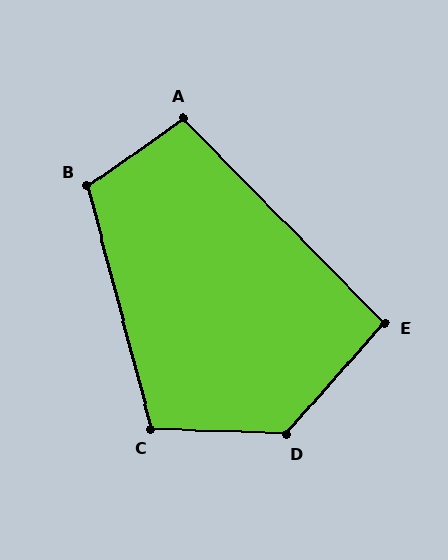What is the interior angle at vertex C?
Approximately 107 degrees (obtuse).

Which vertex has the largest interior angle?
D, at approximately 129 degrees.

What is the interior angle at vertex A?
Approximately 100 degrees (obtuse).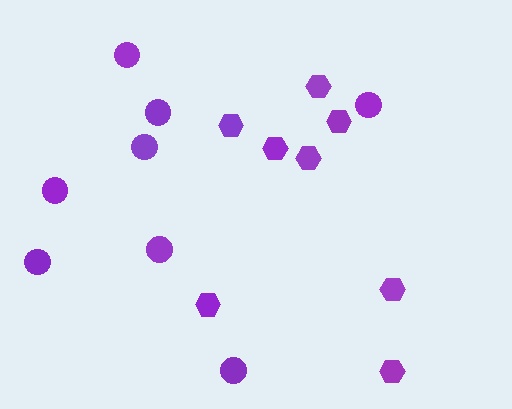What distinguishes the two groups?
There are 2 groups: one group of circles (8) and one group of hexagons (8).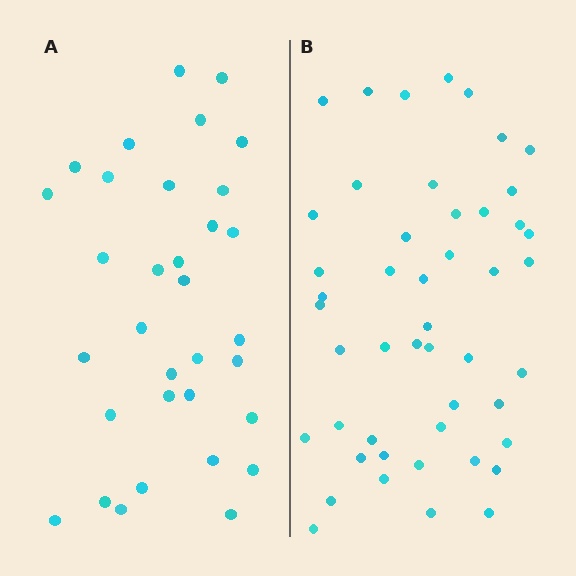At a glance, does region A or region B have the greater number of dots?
Region B (the right region) has more dots.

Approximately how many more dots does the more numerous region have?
Region B has approximately 15 more dots than region A.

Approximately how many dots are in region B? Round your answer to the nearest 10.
About 50 dots. (The exact count is 48, which rounds to 50.)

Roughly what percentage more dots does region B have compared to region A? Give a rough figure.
About 45% more.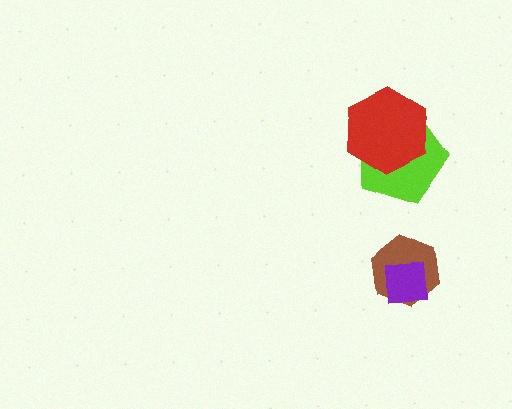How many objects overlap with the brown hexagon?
1 object overlaps with the brown hexagon.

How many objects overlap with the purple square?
1 object overlaps with the purple square.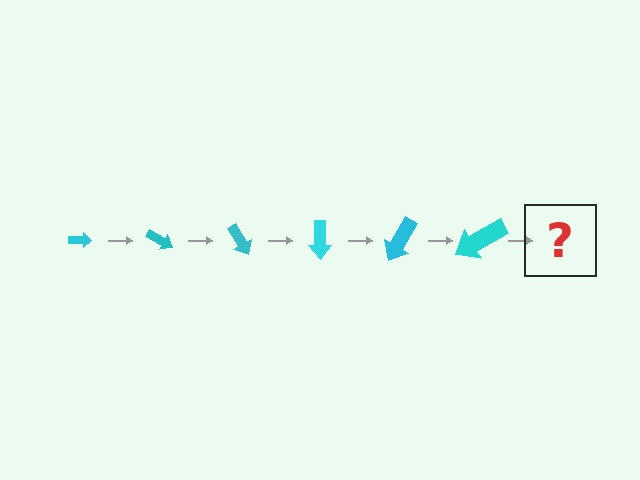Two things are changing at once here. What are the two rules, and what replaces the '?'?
The two rules are that the arrow grows larger each step and it rotates 30 degrees each step. The '?' should be an arrow, larger than the previous one and rotated 180 degrees from the start.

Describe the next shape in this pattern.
It should be an arrow, larger than the previous one and rotated 180 degrees from the start.